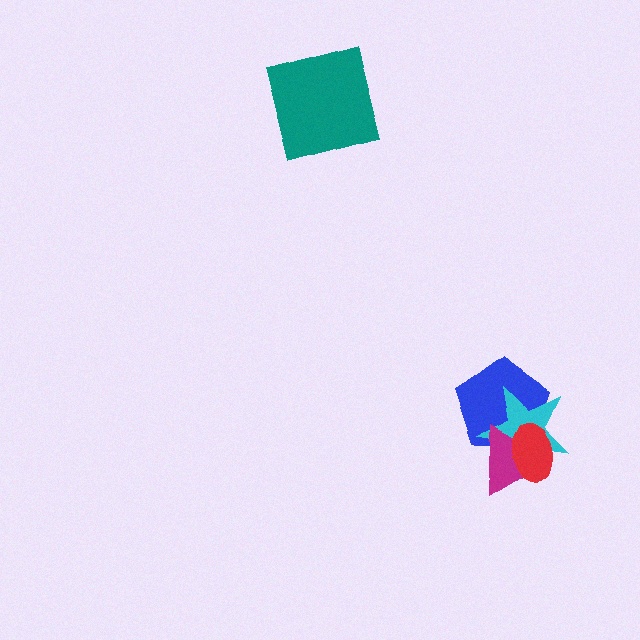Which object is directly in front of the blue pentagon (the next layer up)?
The cyan star is directly in front of the blue pentagon.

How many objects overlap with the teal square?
0 objects overlap with the teal square.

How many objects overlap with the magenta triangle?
3 objects overlap with the magenta triangle.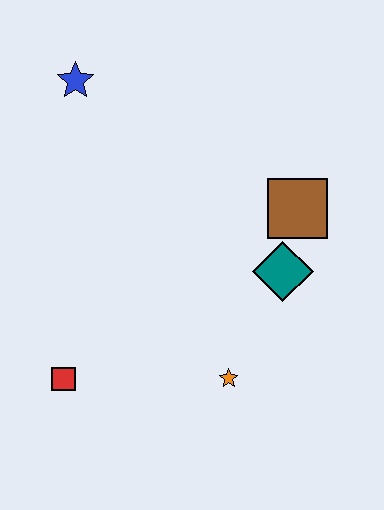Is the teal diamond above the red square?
Yes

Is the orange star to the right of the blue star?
Yes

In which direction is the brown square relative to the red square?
The brown square is to the right of the red square.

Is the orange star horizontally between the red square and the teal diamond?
Yes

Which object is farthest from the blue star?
The orange star is farthest from the blue star.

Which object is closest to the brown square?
The teal diamond is closest to the brown square.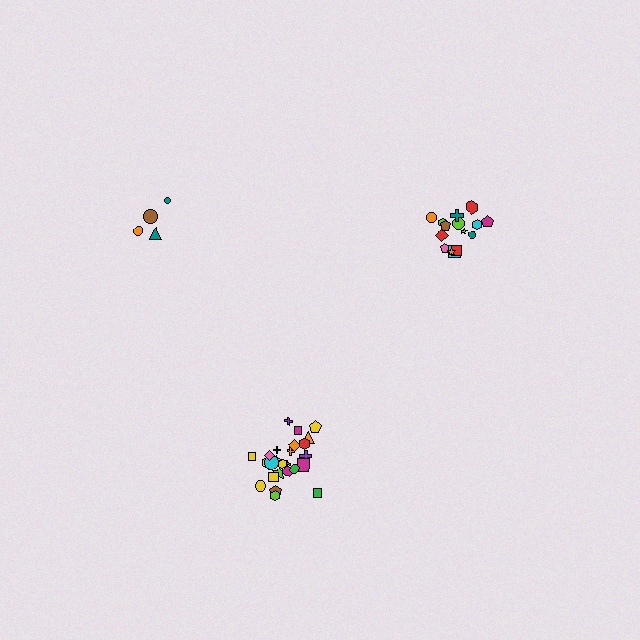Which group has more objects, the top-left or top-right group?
The top-right group.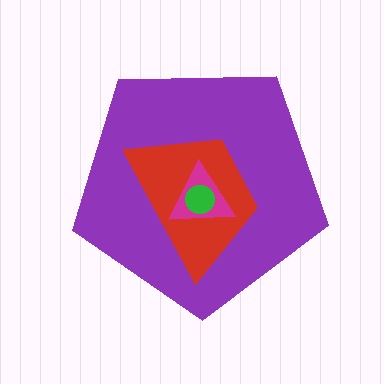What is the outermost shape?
The purple pentagon.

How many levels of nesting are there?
4.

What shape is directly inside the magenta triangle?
The green circle.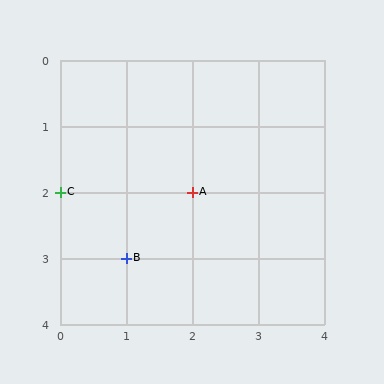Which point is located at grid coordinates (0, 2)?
Point C is at (0, 2).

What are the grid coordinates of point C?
Point C is at grid coordinates (0, 2).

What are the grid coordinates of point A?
Point A is at grid coordinates (2, 2).